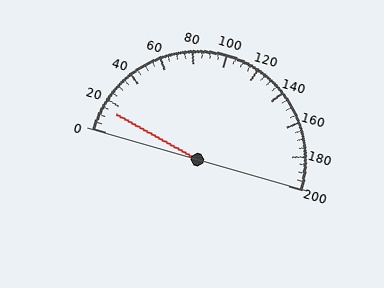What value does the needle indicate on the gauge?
The needle indicates approximately 15.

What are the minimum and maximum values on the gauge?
The gauge ranges from 0 to 200.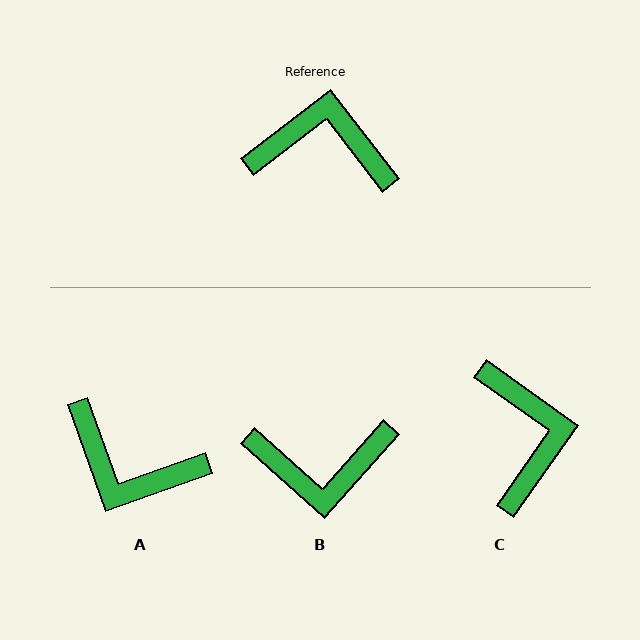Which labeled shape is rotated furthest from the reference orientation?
B, about 169 degrees away.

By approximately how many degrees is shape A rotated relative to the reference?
Approximately 162 degrees counter-clockwise.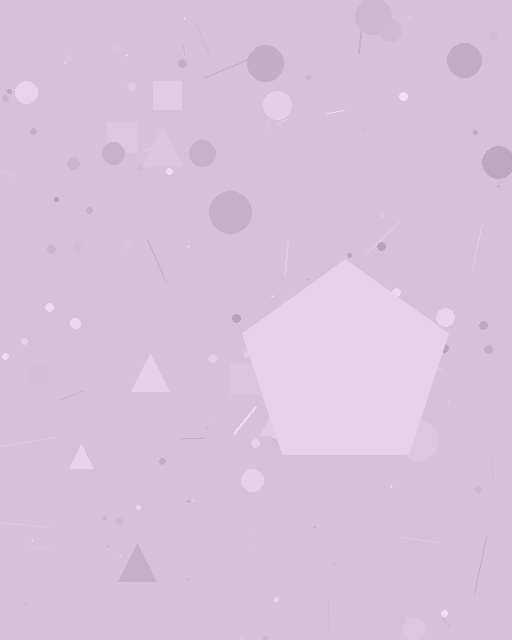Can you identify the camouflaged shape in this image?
The camouflaged shape is a pentagon.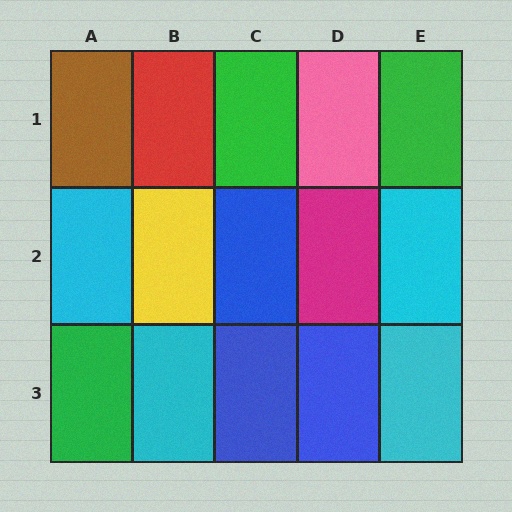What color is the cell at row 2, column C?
Blue.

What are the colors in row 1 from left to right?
Brown, red, green, pink, green.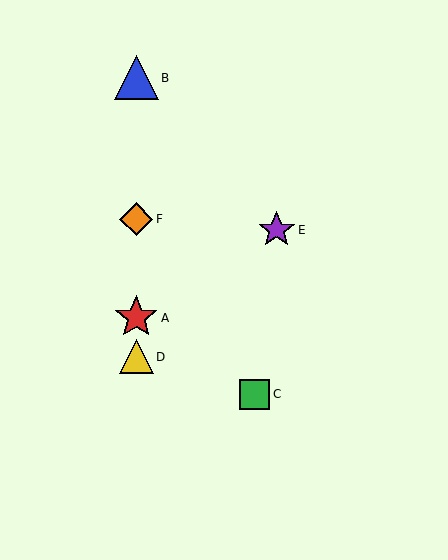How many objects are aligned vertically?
4 objects (A, B, D, F) are aligned vertically.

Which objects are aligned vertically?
Objects A, B, D, F are aligned vertically.